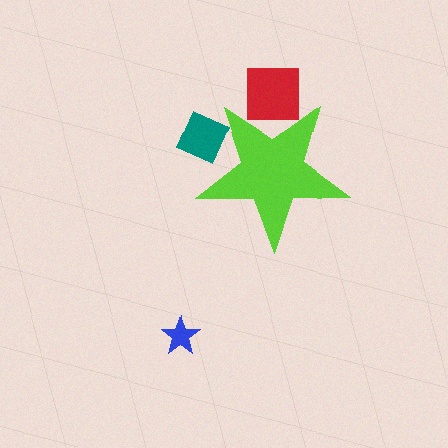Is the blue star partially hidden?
No, the blue star is fully visible.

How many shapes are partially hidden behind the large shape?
2 shapes are partially hidden.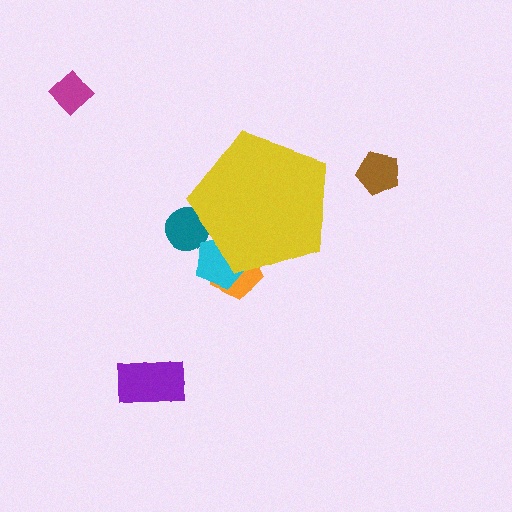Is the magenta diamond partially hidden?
No, the magenta diamond is fully visible.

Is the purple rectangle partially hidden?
No, the purple rectangle is fully visible.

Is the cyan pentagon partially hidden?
Yes, the cyan pentagon is partially hidden behind the yellow pentagon.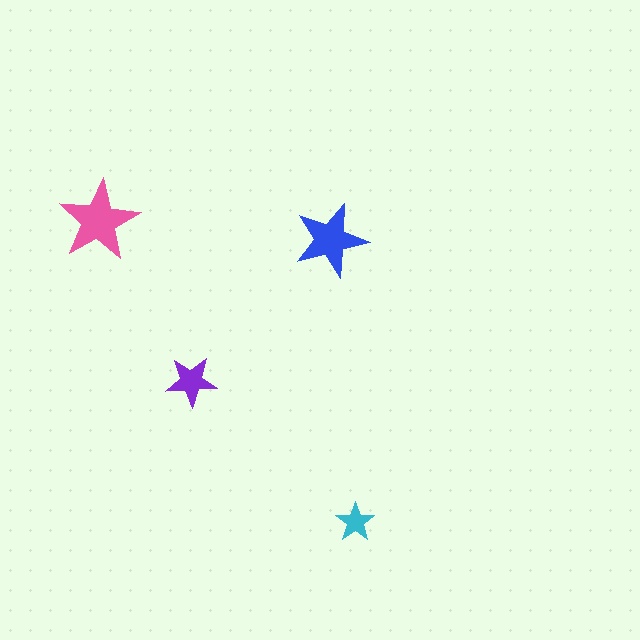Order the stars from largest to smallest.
the pink one, the blue one, the purple one, the cyan one.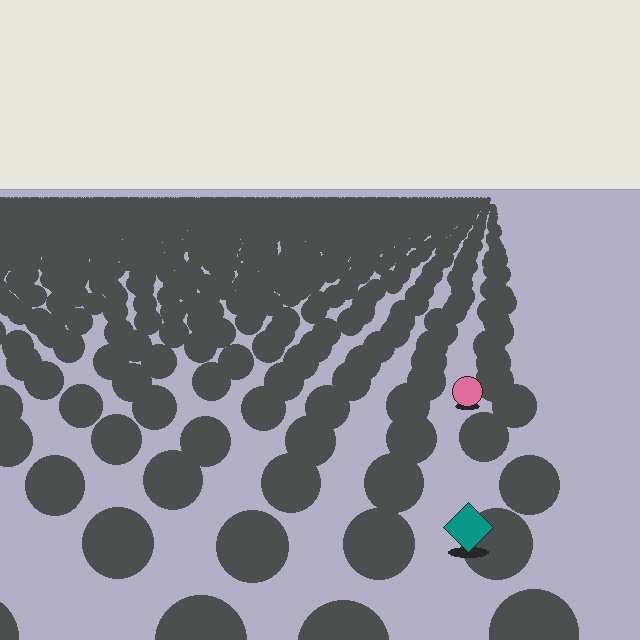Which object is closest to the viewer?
The teal diamond is closest. The texture marks near it are larger and more spread out.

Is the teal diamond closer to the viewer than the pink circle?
Yes. The teal diamond is closer — you can tell from the texture gradient: the ground texture is coarser near it.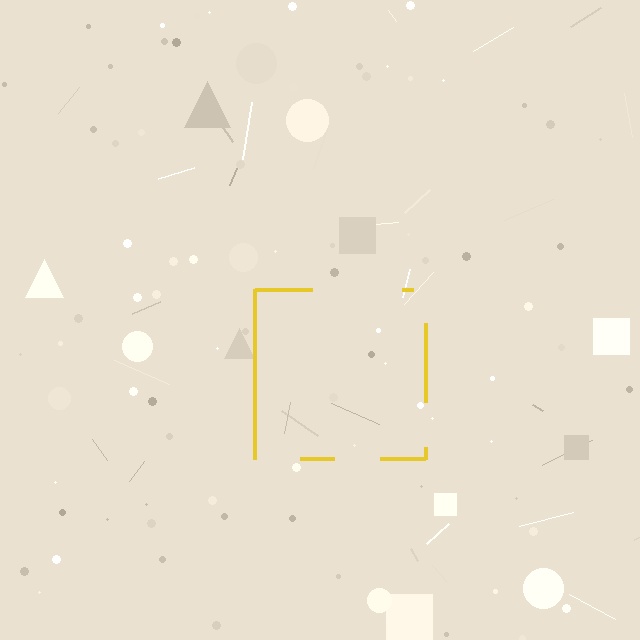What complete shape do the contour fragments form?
The contour fragments form a square.